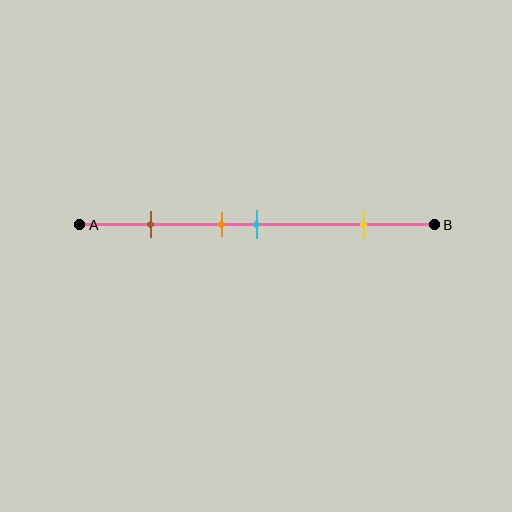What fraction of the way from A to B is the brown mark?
The brown mark is approximately 20% (0.2) of the way from A to B.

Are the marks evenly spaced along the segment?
No, the marks are not evenly spaced.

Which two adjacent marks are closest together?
The orange and cyan marks are the closest adjacent pair.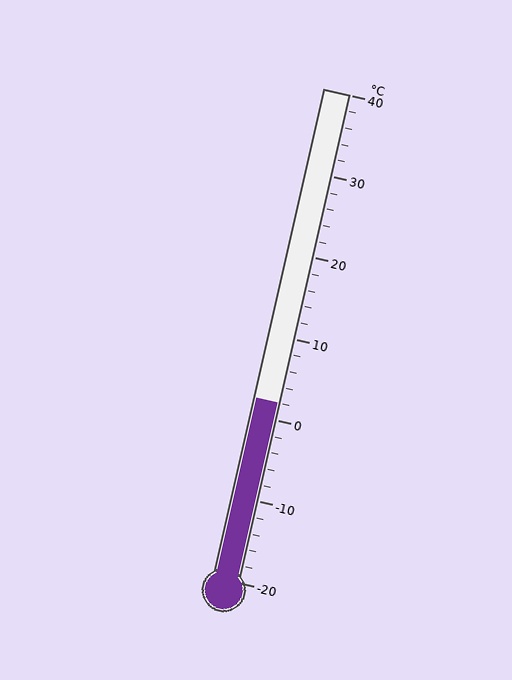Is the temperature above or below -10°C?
The temperature is above -10°C.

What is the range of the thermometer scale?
The thermometer scale ranges from -20°C to 40°C.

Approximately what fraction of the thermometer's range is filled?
The thermometer is filled to approximately 35% of its range.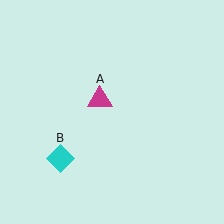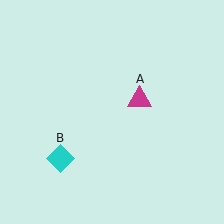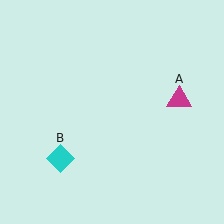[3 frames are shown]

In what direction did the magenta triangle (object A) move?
The magenta triangle (object A) moved right.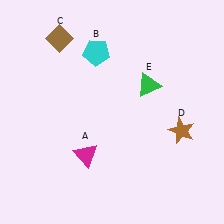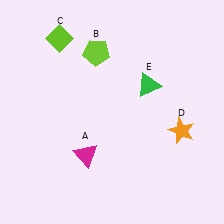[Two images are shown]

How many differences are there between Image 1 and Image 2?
There are 3 differences between the two images.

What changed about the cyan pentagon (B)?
In Image 1, B is cyan. In Image 2, it changed to lime.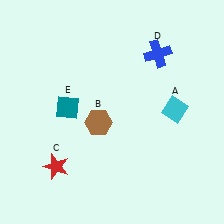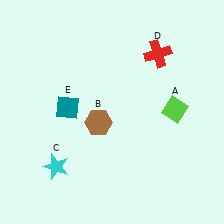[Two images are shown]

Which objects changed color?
A changed from cyan to lime. C changed from red to cyan. D changed from blue to red.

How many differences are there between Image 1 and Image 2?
There are 3 differences between the two images.